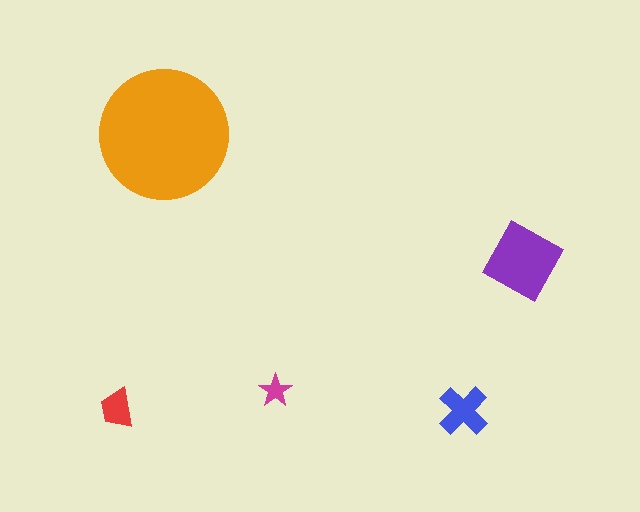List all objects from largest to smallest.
The orange circle, the purple diamond, the blue cross, the red trapezoid, the magenta star.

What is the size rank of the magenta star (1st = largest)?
5th.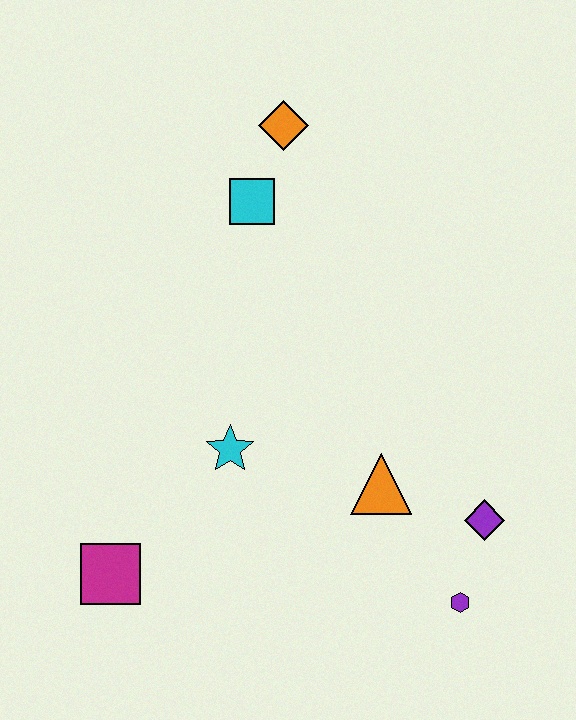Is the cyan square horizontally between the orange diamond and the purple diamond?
No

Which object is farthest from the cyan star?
The orange diamond is farthest from the cyan star.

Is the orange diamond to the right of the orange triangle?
No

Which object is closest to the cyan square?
The orange diamond is closest to the cyan square.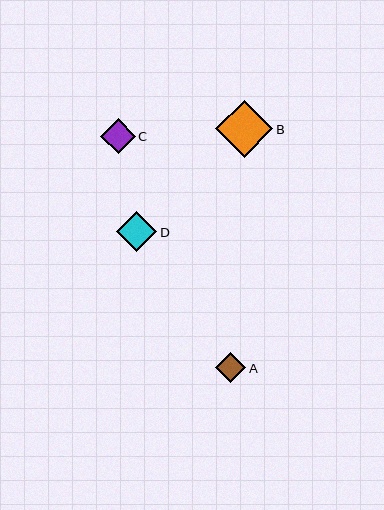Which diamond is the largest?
Diamond B is the largest with a size of approximately 57 pixels.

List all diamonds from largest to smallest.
From largest to smallest: B, D, C, A.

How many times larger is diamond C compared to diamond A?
Diamond C is approximately 1.2 times the size of diamond A.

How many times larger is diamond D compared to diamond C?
Diamond D is approximately 1.2 times the size of diamond C.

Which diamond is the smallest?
Diamond A is the smallest with a size of approximately 30 pixels.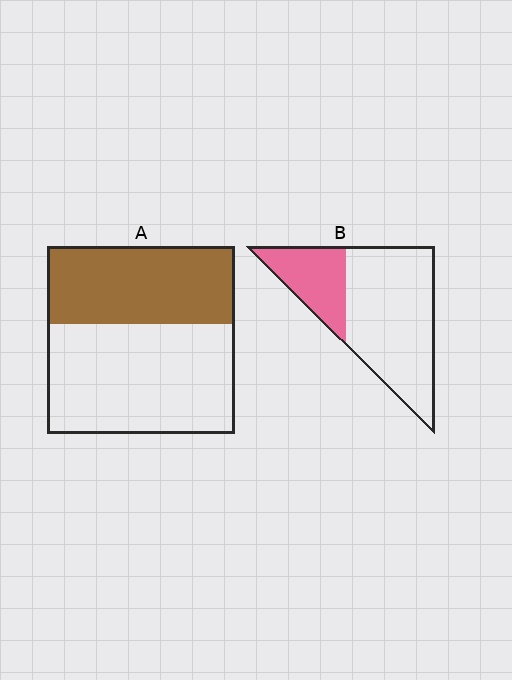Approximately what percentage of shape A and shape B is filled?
A is approximately 40% and B is approximately 30%.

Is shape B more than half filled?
No.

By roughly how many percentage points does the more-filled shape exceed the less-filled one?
By roughly 15 percentage points (A over B).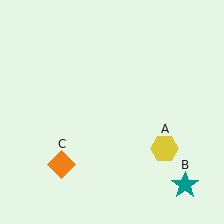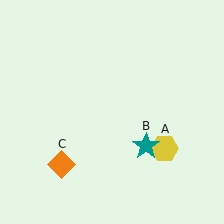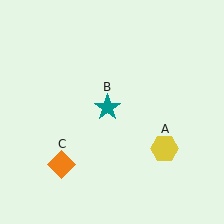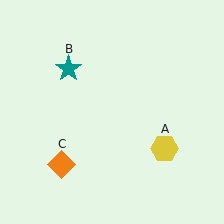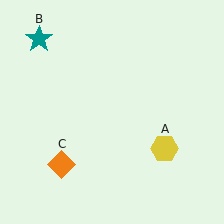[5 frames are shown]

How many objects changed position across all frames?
1 object changed position: teal star (object B).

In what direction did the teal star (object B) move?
The teal star (object B) moved up and to the left.